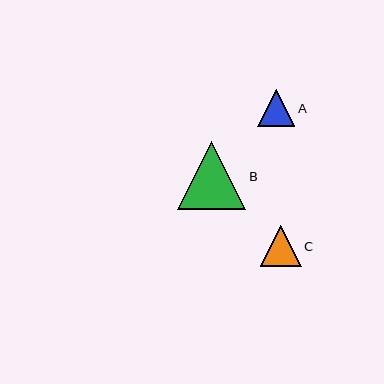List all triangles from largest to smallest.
From largest to smallest: B, C, A.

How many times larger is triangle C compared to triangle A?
Triangle C is approximately 1.1 times the size of triangle A.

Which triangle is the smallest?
Triangle A is the smallest with a size of approximately 37 pixels.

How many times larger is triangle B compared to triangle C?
Triangle B is approximately 1.7 times the size of triangle C.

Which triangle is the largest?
Triangle B is the largest with a size of approximately 68 pixels.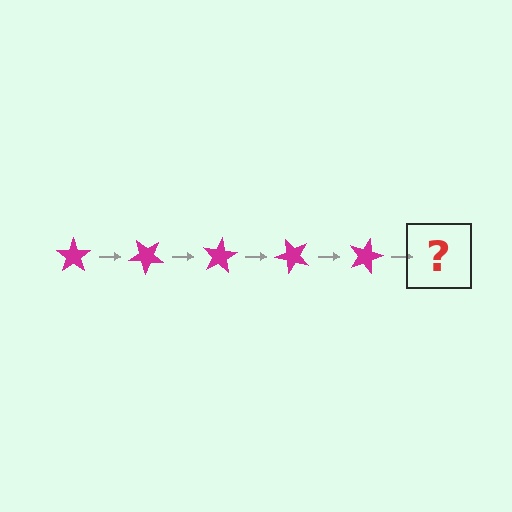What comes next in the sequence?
The next element should be a magenta star rotated 200 degrees.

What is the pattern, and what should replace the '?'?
The pattern is that the star rotates 40 degrees each step. The '?' should be a magenta star rotated 200 degrees.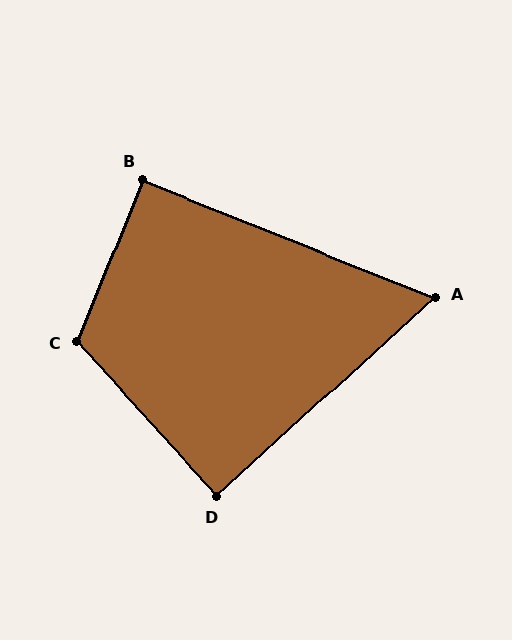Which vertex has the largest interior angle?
C, at approximately 116 degrees.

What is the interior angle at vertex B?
Approximately 90 degrees (approximately right).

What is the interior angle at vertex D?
Approximately 90 degrees (approximately right).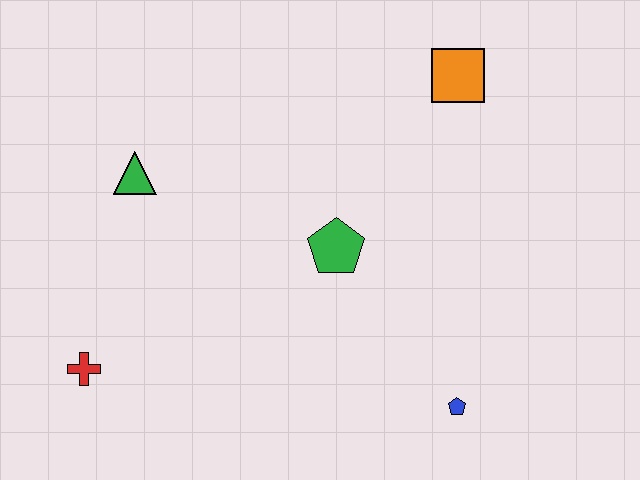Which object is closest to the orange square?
The green pentagon is closest to the orange square.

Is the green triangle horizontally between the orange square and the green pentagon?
No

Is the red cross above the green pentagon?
No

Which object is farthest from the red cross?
The orange square is farthest from the red cross.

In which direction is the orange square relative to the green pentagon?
The orange square is above the green pentagon.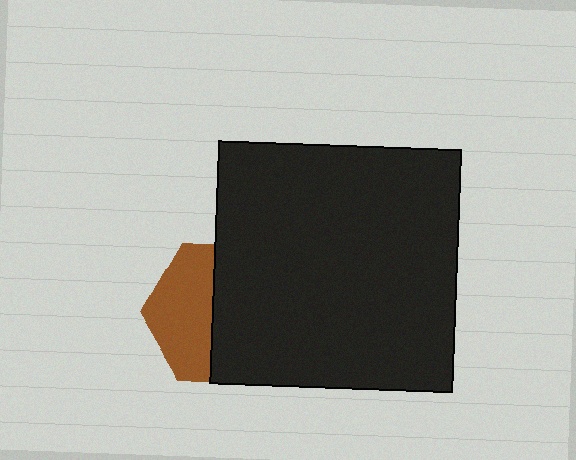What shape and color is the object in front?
The object in front is a black square.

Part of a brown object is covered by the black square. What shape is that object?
It is a hexagon.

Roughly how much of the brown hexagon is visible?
A small part of it is visible (roughly 44%).